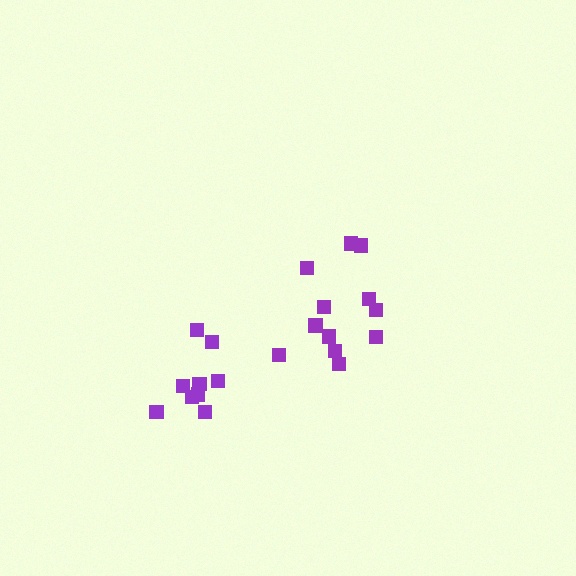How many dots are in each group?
Group 1: 12 dots, Group 2: 9 dots (21 total).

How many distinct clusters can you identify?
There are 2 distinct clusters.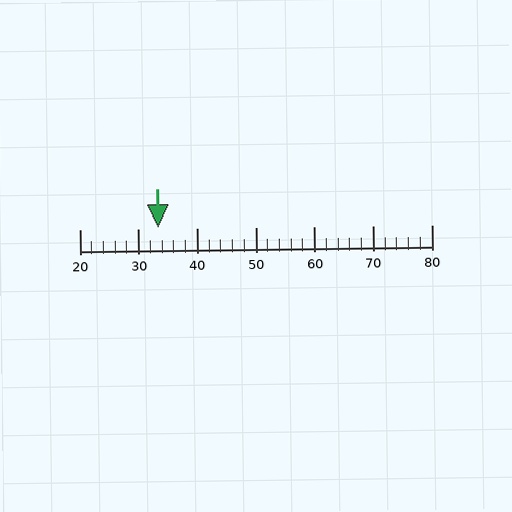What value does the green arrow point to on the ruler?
The green arrow points to approximately 33.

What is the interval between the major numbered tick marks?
The major tick marks are spaced 10 units apart.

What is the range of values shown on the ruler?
The ruler shows values from 20 to 80.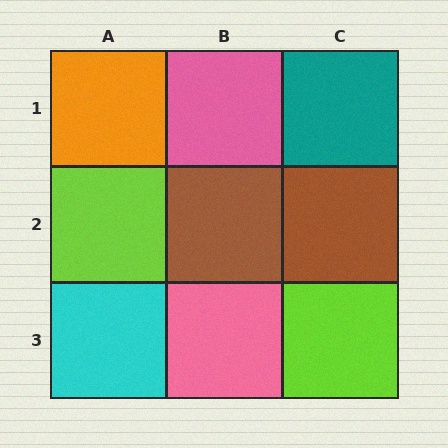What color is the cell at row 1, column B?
Pink.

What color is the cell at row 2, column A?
Lime.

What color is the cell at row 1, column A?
Orange.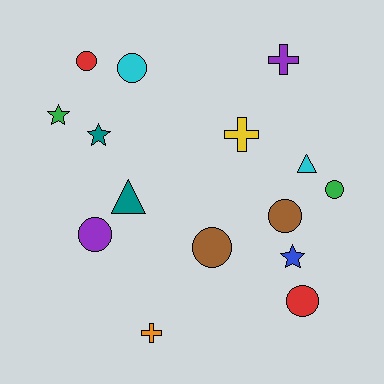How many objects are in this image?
There are 15 objects.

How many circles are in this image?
There are 7 circles.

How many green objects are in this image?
There are 2 green objects.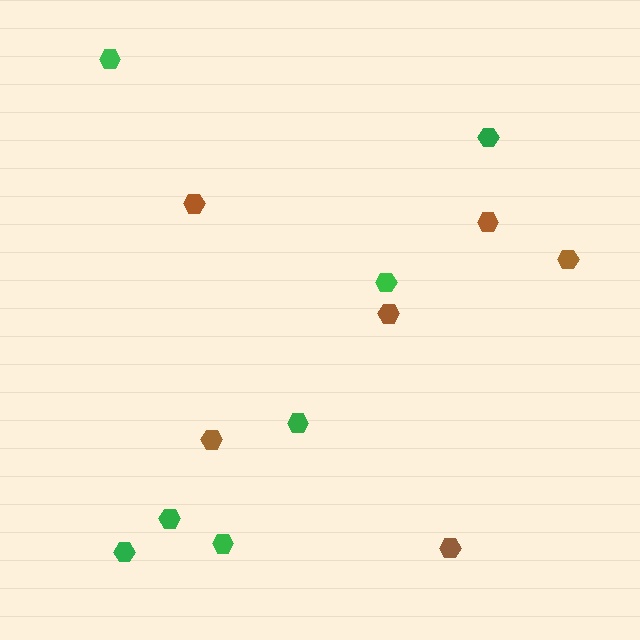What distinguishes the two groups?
There are 2 groups: one group of brown hexagons (6) and one group of green hexagons (7).